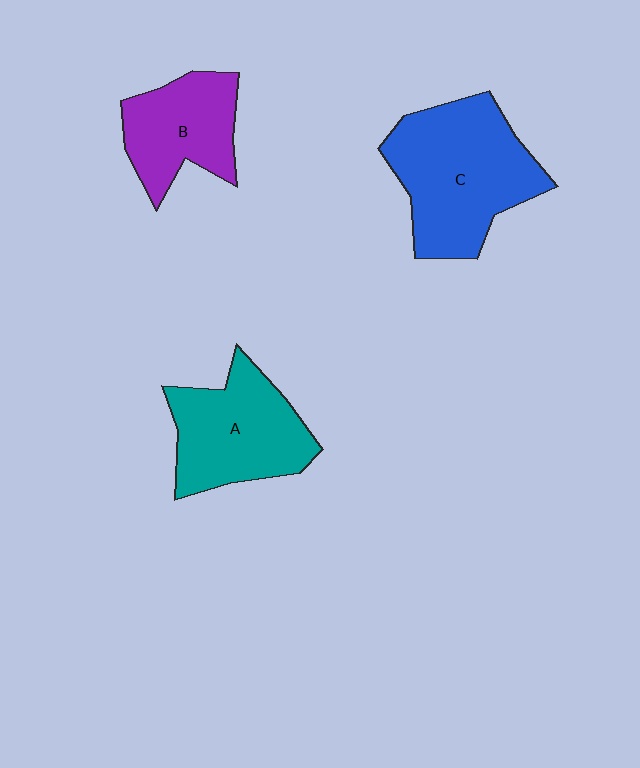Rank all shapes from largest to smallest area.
From largest to smallest: C (blue), A (teal), B (purple).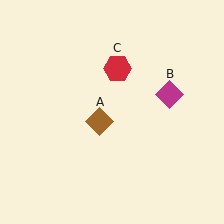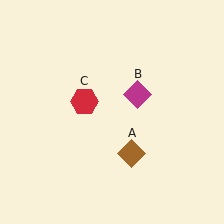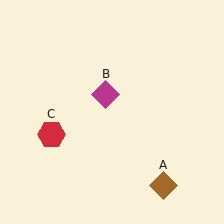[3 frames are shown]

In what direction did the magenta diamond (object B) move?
The magenta diamond (object B) moved left.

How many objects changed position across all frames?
3 objects changed position: brown diamond (object A), magenta diamond (object B), red hexagon (object C).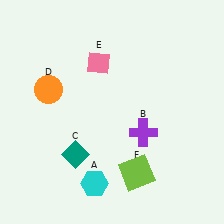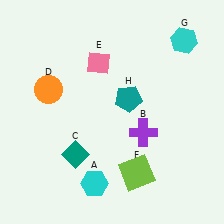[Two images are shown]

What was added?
A cyan hexagon (G), a teal pentagon (H) were added in Image 2.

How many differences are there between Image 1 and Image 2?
There are 2 differences between the two images.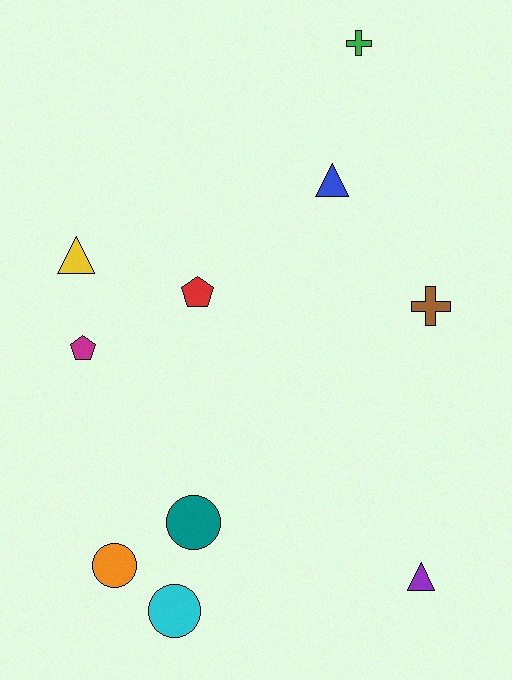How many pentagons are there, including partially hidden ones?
There are 2 pentagons.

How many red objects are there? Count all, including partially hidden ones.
There is 1 red object.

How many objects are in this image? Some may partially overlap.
There are 10 objects.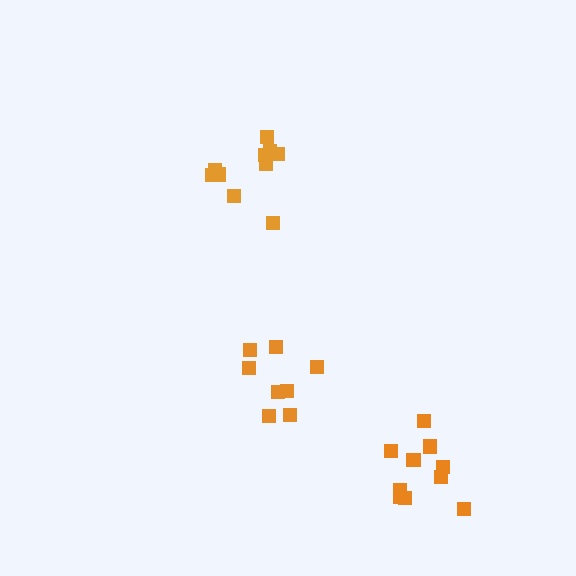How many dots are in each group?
Group 1: 8 dots, Group 2: 10 dots, Group 3: 10 dots (28 total).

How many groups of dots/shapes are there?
There are 3 groups.